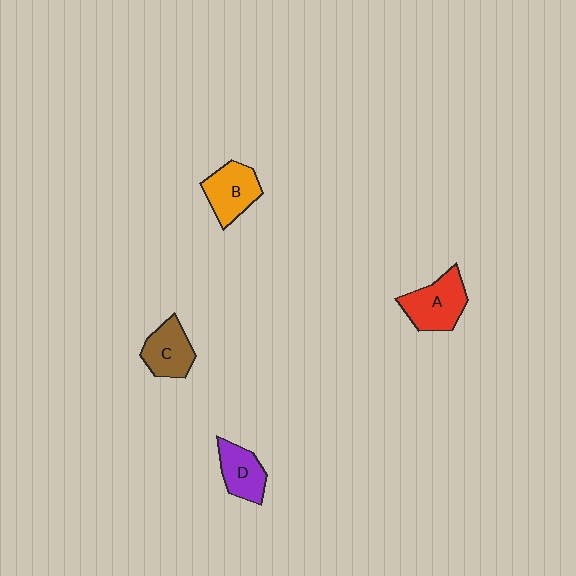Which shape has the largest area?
Shape A (red).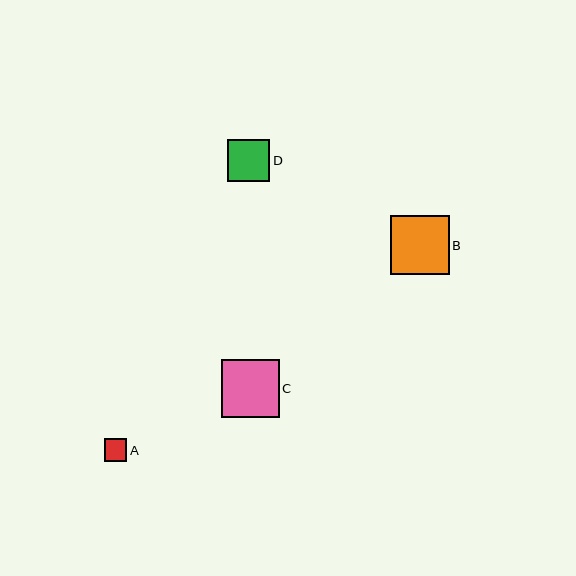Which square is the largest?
Square B is the largest with a size of approximately 59 pixels.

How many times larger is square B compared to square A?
Square B is approximately 2.6 times the size of square A.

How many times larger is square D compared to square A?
Square D is approximately 1.8 times the size of square A.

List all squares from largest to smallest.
From largest to smallest: B, C, D, A.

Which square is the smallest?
Square A is the smallest with a size of approximately 23 pixels.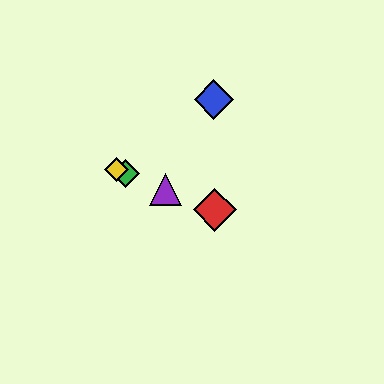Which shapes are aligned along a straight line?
The red diamond, the green diamond, the yellow diamond, the purple triangle are aligned along a straight line.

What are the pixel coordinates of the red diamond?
The red diamond is at (215, 210).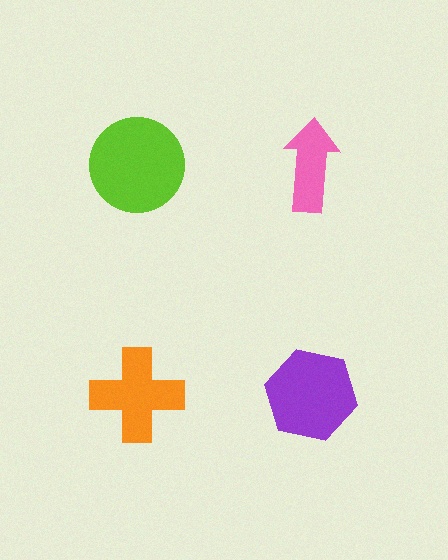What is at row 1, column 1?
A lime circle.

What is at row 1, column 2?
A pink arrow.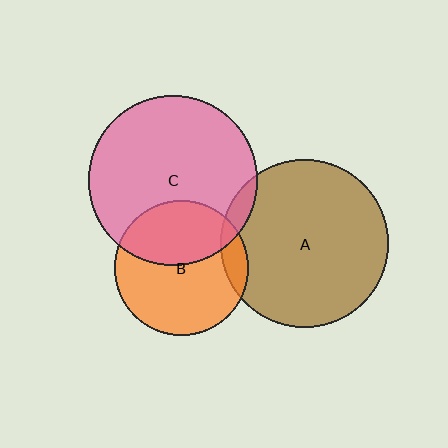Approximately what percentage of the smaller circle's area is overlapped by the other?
Approximately 5%.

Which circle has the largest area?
Circle C (pink).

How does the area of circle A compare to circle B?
Approximately 1.6 times.